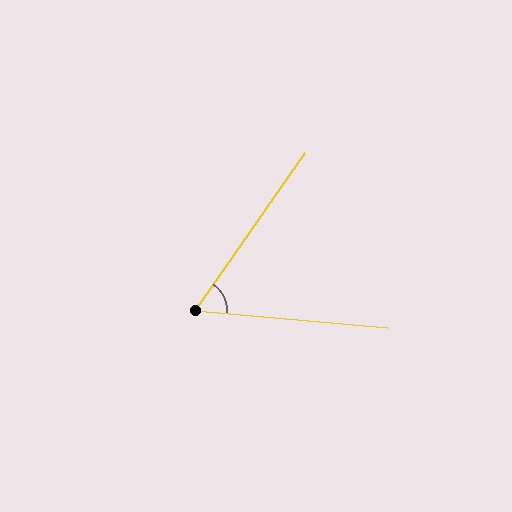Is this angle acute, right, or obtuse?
It is acute.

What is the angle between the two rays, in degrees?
Approximately 60 degrees.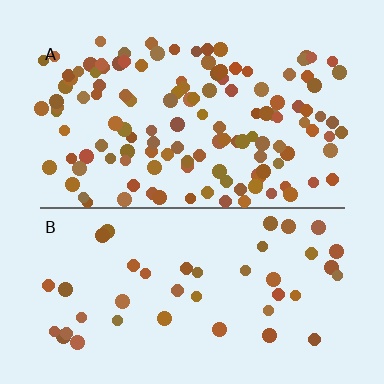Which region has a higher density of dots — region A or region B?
A (the top).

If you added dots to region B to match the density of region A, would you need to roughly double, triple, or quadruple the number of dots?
Approximately triple.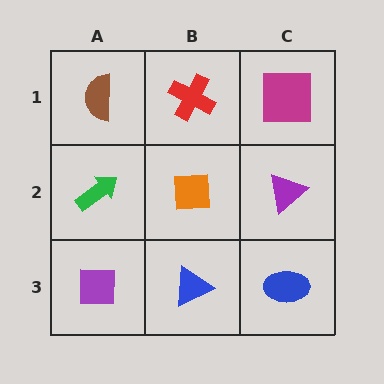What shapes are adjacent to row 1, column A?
A green arrow (row 2, column A), a red cross (row 1, column B).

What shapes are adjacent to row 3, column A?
A green arrow (row 2, column A), a blue triangle (row 3, column B).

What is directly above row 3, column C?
A purple triangle.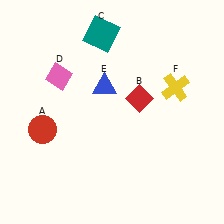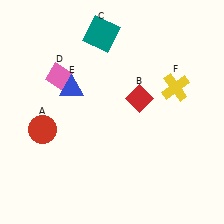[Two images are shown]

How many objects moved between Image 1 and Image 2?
1 object moved between the two images.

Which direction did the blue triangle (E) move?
The blue triangle (E) moved left.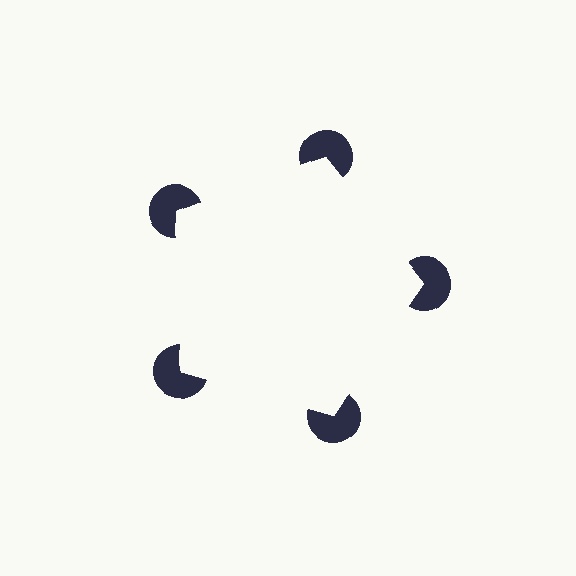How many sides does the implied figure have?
5 sides.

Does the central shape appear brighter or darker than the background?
It typically appears slightly brighter than the background, even though no actual brightness change is drawn.